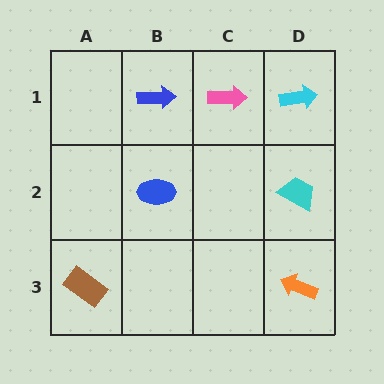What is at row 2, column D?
A cyan trapezoid.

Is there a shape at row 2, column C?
No, that cell is empty.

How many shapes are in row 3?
2 shapes.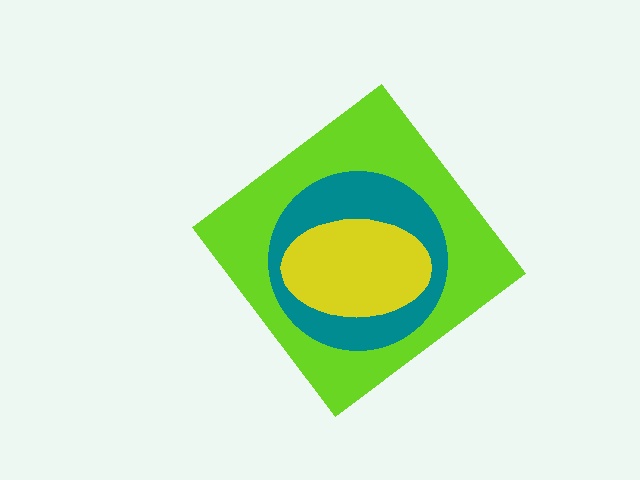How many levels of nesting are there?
3.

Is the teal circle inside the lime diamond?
Yes.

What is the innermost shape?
The yellow ellipse.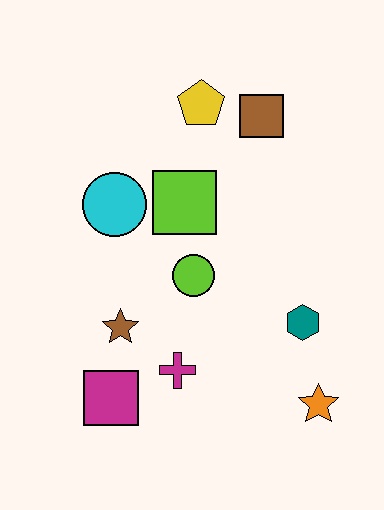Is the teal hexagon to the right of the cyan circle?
Yes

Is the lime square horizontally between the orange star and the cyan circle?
Yes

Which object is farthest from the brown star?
The brown square is farthest from the brown star.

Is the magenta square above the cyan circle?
No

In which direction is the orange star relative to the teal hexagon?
The orange star is below the teal hexagon.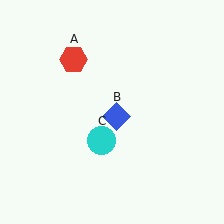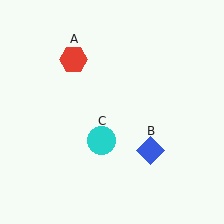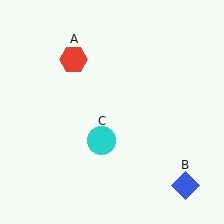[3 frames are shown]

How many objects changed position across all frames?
1 object changed position: blue diamond (object B).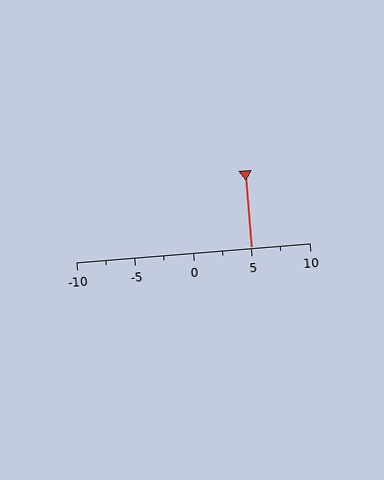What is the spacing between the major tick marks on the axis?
The major ticks are spaced 5 apart.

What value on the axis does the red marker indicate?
The marker indicates approximately 5.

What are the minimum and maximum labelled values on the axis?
The axis runs from -10 to 10.